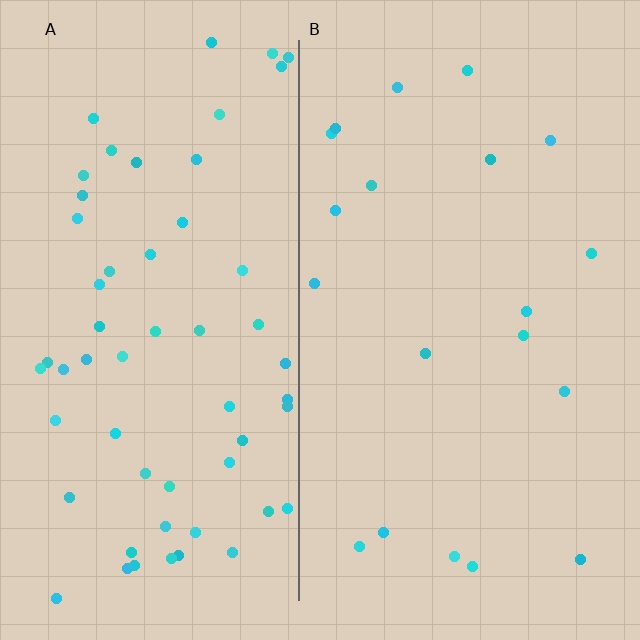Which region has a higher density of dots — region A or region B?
A (the left).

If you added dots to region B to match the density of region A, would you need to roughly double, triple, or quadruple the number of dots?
Approximately triple.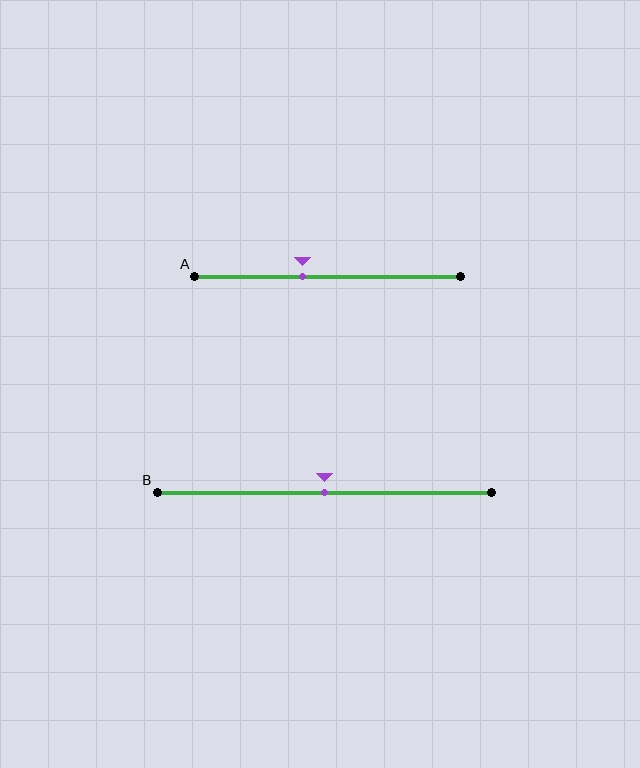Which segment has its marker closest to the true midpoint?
Segment B has its marker closest to the true midpoint.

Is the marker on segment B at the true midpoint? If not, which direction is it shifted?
Yes, the marker on segment B is at the true midpoint.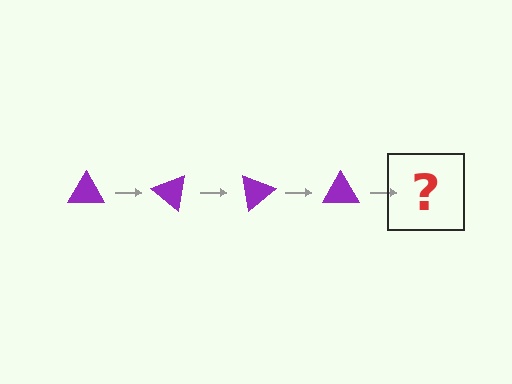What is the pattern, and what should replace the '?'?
The pattern is that the triangle rotates 40 degrees each step. The '?' should be a purple triangle rotated 160 degrees.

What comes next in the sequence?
The next element should be a purple triangle rotated 160 degrees.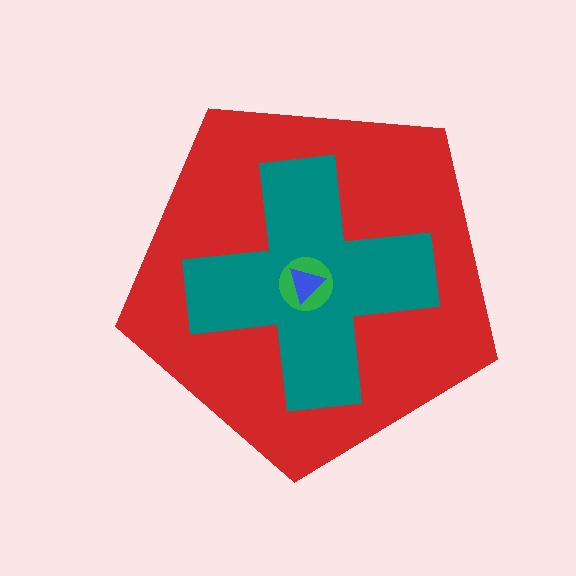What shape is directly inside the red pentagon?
The teal cross.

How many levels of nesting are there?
4.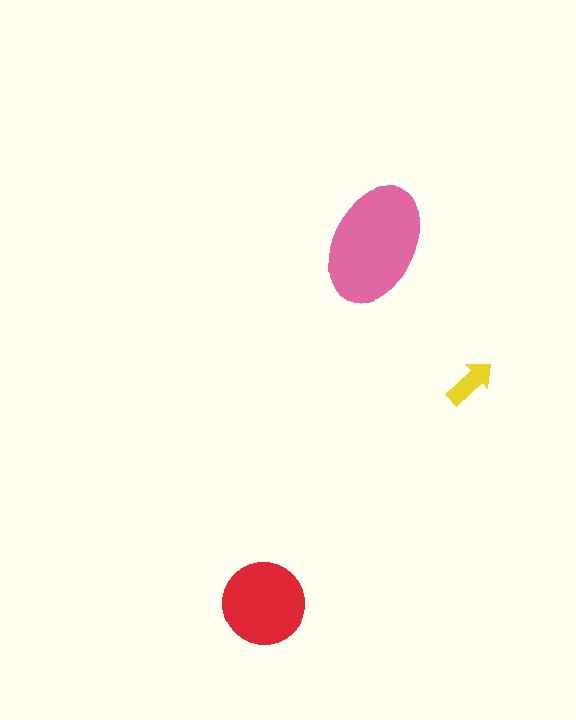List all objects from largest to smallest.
The pink ellipse, the red circle, the yellow arrow.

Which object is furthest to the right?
The yellow arrow is rightmost.